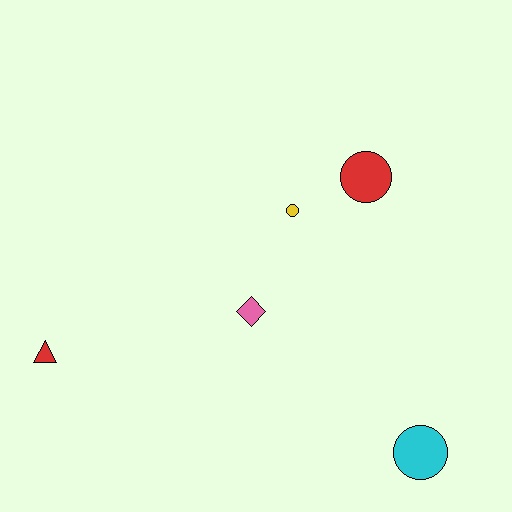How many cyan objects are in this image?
There is 1 cyan object.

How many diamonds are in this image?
There is 1 diamond.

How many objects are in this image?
There are 5 objects.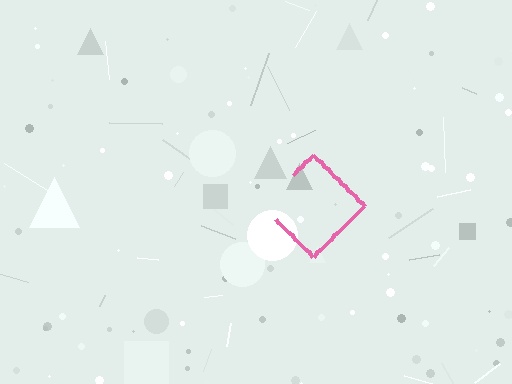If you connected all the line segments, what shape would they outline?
They would outline a diamond.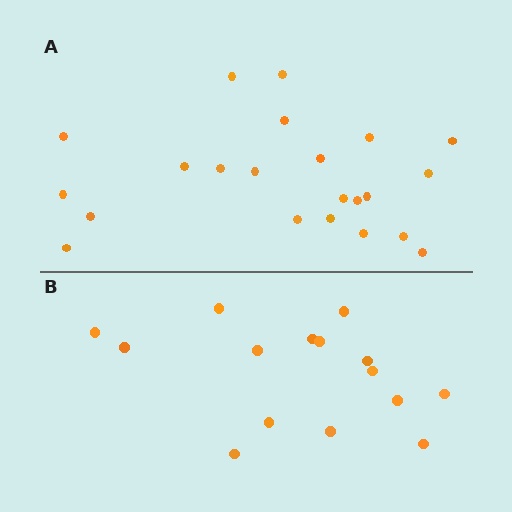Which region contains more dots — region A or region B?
Region A (the top region) has more dots.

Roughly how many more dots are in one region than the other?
Region A has roughly 8 or so more dots than region B.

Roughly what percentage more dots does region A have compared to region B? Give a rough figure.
About 45% more.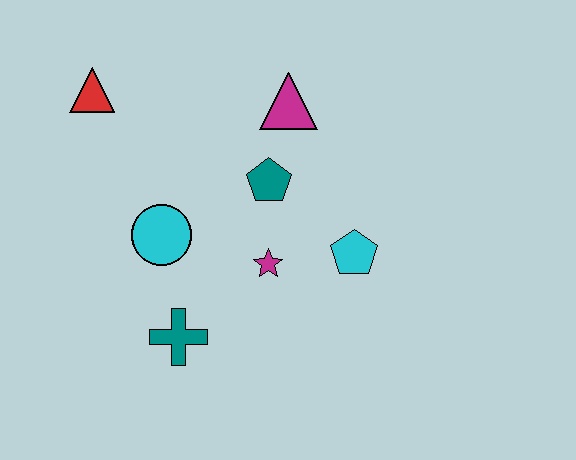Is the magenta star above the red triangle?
No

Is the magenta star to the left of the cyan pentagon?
Yes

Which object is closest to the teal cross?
The cyan circle is closest to the teal cross.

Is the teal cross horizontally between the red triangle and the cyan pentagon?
Yes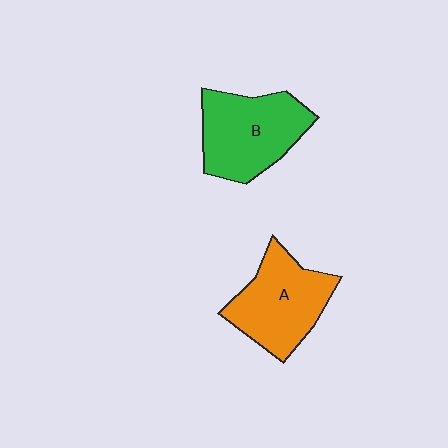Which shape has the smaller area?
Shape A (orange).